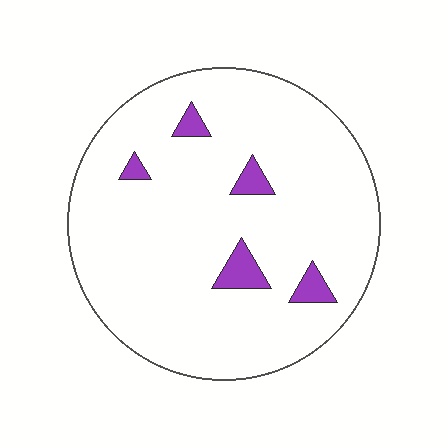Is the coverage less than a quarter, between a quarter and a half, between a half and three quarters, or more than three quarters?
Less than a quarter.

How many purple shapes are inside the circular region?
5.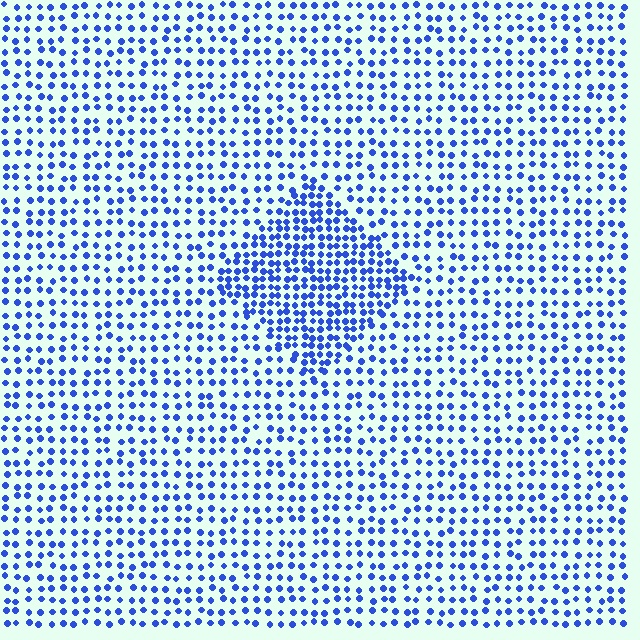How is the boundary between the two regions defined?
The boundary is defined by a change in element density (approximately 1.9x ratio). All elements are the same color, size, and shape.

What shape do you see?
I see a diamond.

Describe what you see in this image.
The image contains small blue elements arranged at two different densities. A diamond-shaped region is visible where the elements are more densely packed than the surrounding area.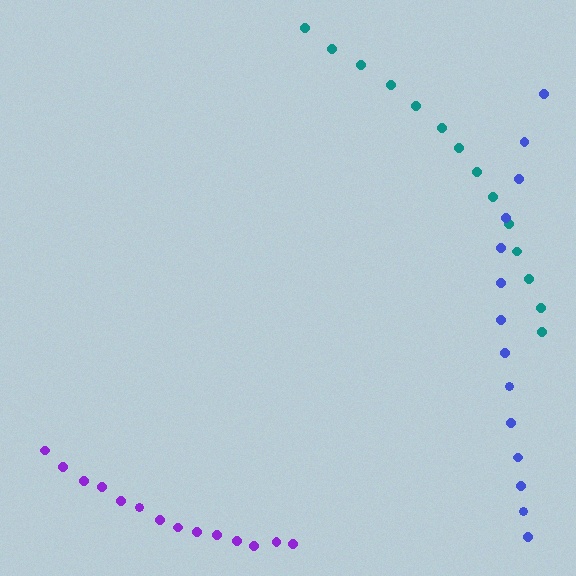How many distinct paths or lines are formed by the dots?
There are 3 distinct paths.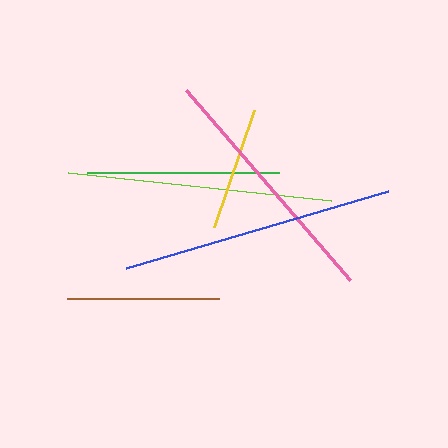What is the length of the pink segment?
The pink segment is approximately 251 pixels long.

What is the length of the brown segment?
The brown segment is approximately 152 pixels long.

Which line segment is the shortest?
The yellow line is the shortest at approximately 123 pixels.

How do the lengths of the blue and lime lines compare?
The blue and lime lines are approximately the same length.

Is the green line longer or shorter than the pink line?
The pink line is longer than the green line.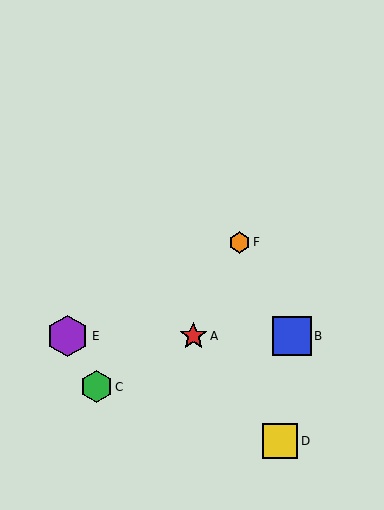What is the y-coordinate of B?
Object B is at y≈336.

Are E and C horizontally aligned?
No, E is at y≈336 and C is at y≈387.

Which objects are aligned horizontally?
Objects A, B, E are aligned horizontally.